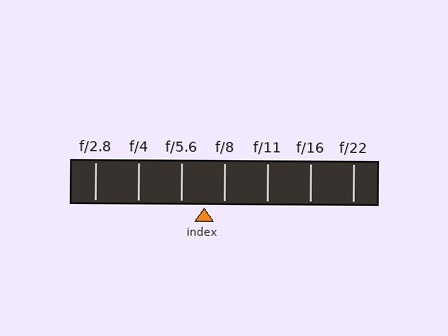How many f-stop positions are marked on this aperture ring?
There are 7 f-stop positions marked.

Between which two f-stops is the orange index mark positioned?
The index mark is between f/5.6 and f/8.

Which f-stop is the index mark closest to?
The index mark is closest to f/8.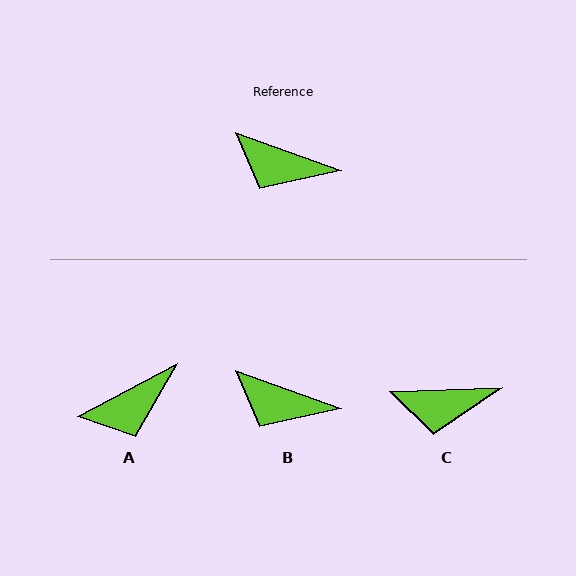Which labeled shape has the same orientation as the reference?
B.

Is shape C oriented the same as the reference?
No, it is off by about 22 degrees.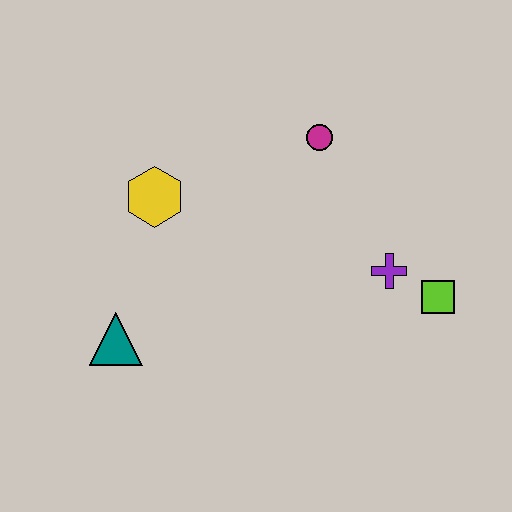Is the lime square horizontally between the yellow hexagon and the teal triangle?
No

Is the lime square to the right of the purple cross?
Yes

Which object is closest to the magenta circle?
The purple cross is closest to the magenta circle.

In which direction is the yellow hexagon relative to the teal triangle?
The yellow hexagon is above the teal triangle.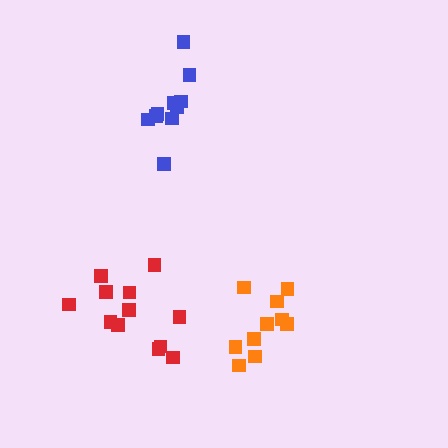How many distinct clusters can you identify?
There are 3 distinct clusters.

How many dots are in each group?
Group 1: 10 dots, Group 2: 12 dots, Group 3: 10 dots (32 total).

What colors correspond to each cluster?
The clusters are colored: orange, red, blue.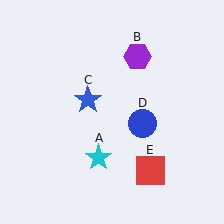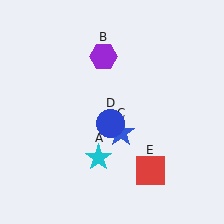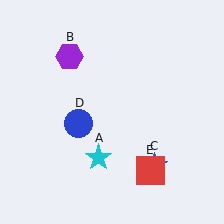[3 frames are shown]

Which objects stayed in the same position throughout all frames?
Cyan star (object A) and red square (object E) remained stationary.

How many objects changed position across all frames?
3 objects changed position: purple hexagon (object B), blue star (object C), blue circle (object D).